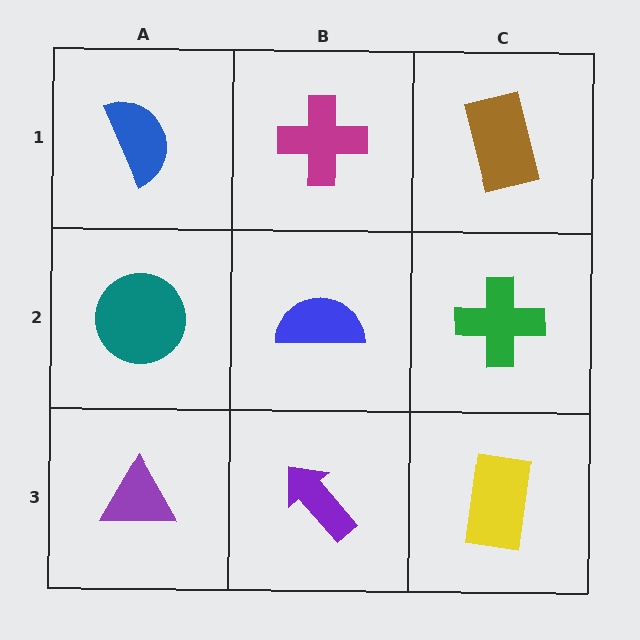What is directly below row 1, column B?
A blue semicircle.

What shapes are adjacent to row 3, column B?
A blue semicircle (row 2, column B), a purple triangle (row 3, column A), a yellow rectangle (row 3, column C).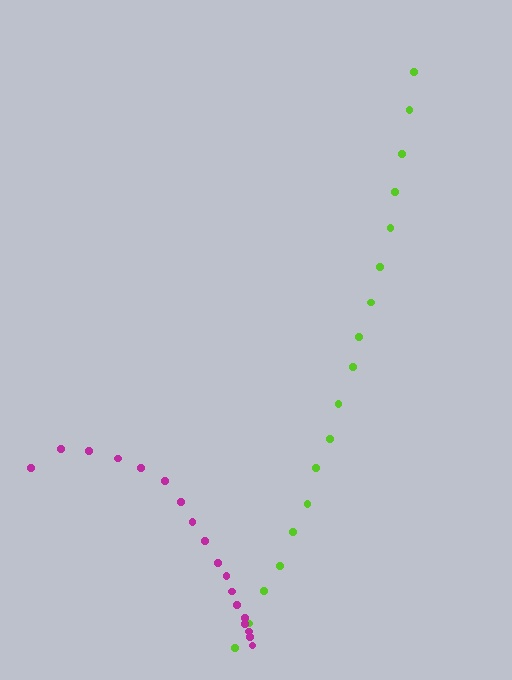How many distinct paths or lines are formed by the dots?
There are 2 distinct paths.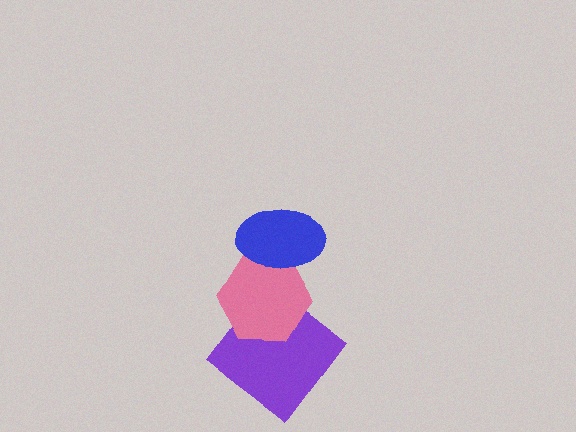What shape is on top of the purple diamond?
The pink hexagon is on top of the purple diamond.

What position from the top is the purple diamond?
The purple diamond is 3rd from the top.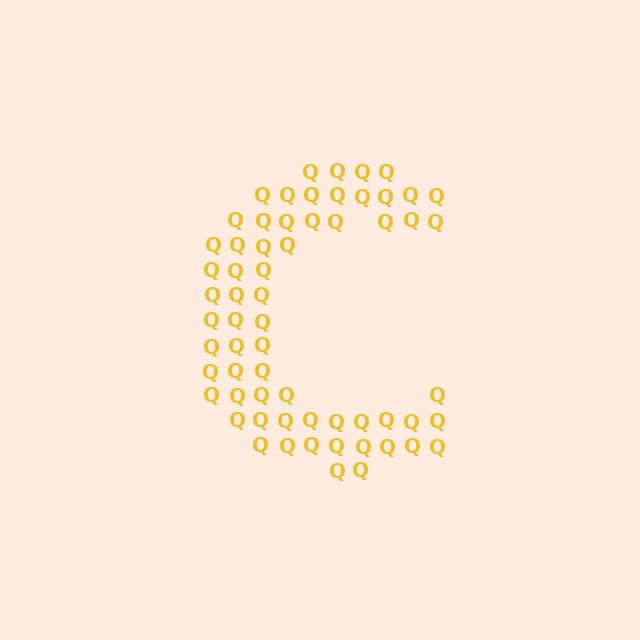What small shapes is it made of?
It is made of small letter Q's.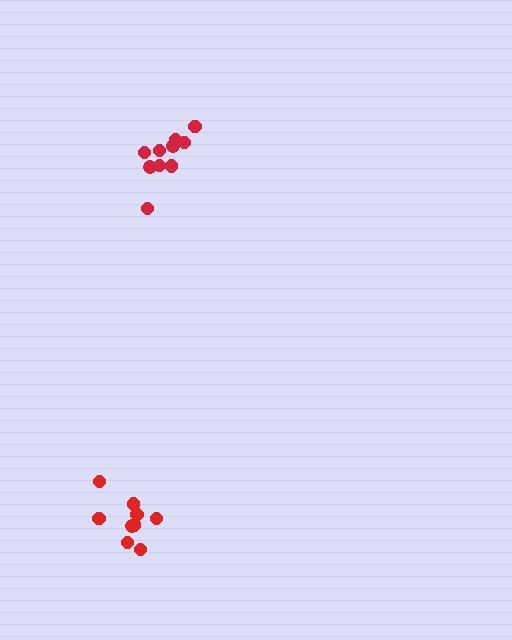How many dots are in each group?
Group 1: 10 dots, Group 2: 9 dots (19 total).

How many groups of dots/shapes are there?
There are 2 groups.